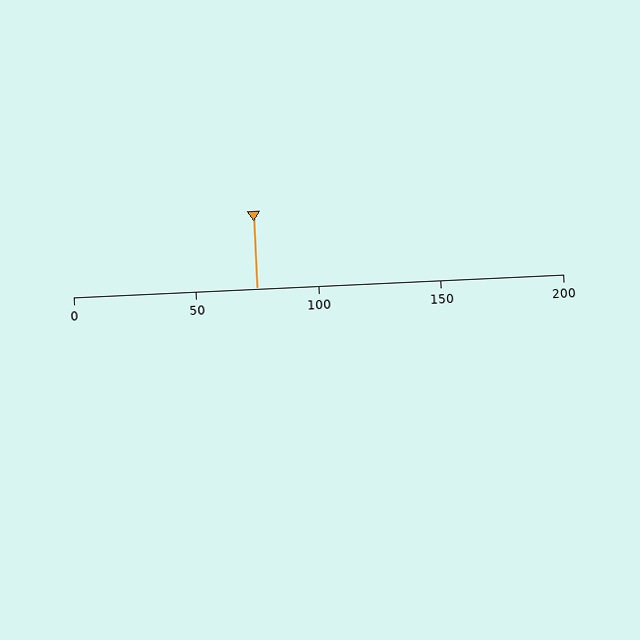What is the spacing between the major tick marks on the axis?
The major ticks are spaced 50 apart.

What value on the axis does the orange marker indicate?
The marker indicates approximately 75.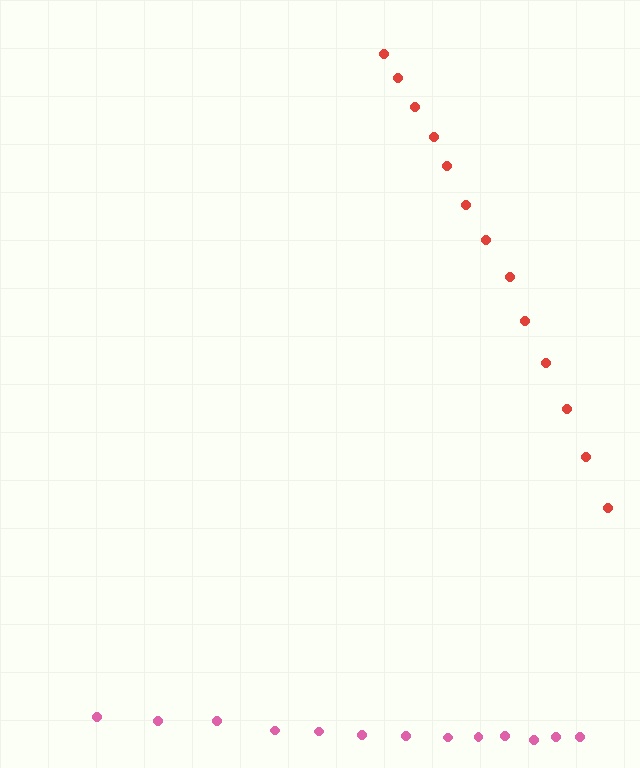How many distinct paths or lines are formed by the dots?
There are 2 distinct paths.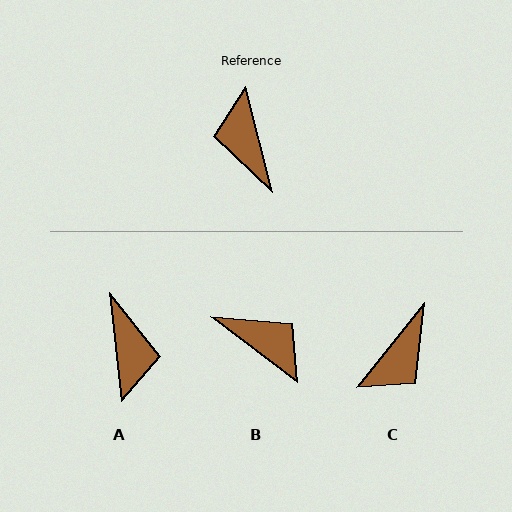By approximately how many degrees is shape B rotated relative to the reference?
Approximately 142 degrees clockwise.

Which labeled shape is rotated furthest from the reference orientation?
A, about 172 degrees away.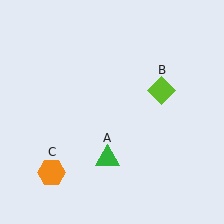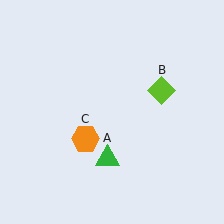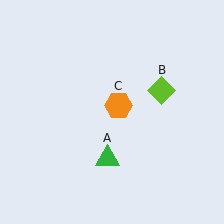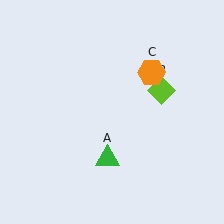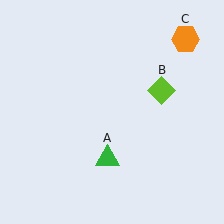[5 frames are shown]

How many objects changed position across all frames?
1 object changed position: orange hexagon (object C).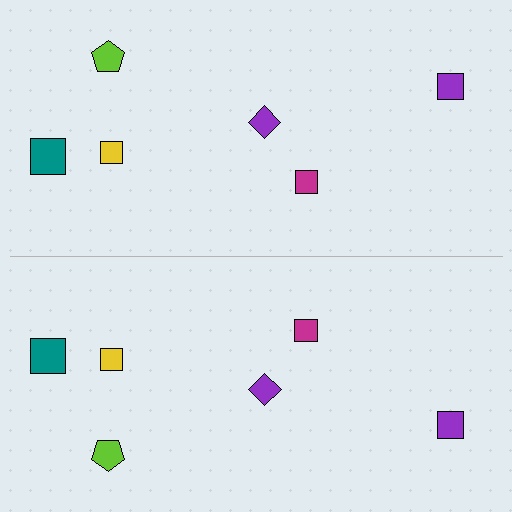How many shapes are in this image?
There are 12 shapes in this image.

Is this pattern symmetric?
Yes, this pattern has bilateral (reflection) symmetry.